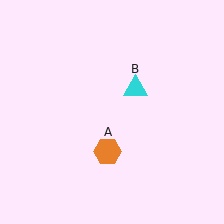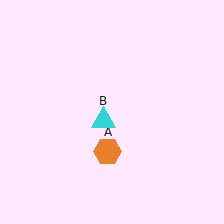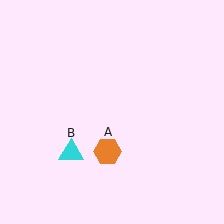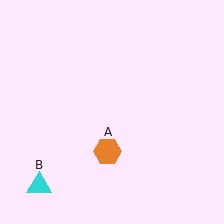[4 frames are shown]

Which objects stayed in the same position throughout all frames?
Orange hexagon (object A) remained stationary.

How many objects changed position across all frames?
1 object changed position: cyan triangle (object B).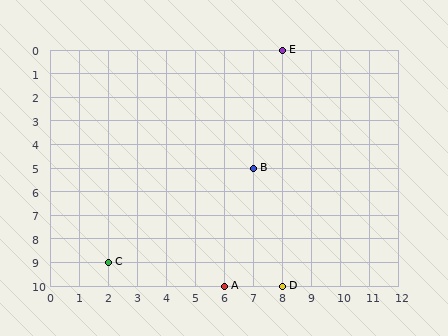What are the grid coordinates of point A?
Point A is at grid coordinates (6, 10).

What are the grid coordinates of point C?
Point C is at grid coordinates (2, 9).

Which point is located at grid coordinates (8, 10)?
Point D is at (8, 10).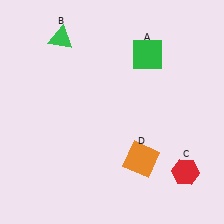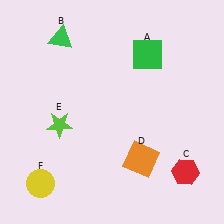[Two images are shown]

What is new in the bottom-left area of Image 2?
A yellow circle (F) was added in the bottom-left area of Image 2.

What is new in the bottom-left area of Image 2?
A lime star (E) was added in the bottom-left area of Image 2.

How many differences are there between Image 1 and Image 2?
There are 2 differences between the two images.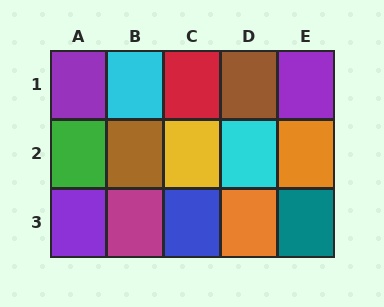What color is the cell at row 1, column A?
Purple.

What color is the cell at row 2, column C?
Yellow.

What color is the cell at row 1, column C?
Red.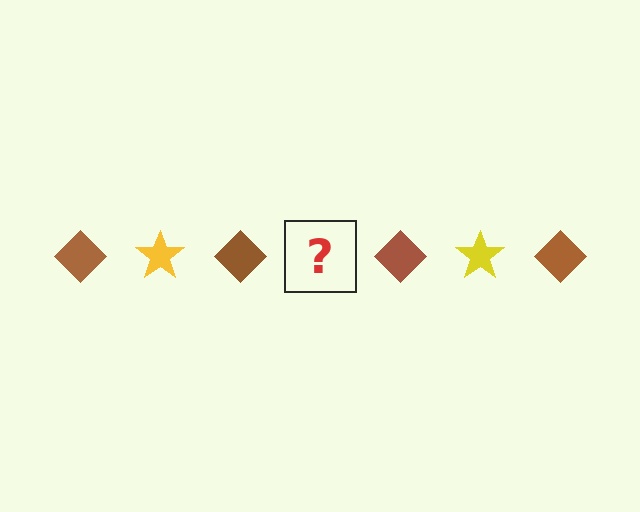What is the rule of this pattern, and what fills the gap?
The rule is that the pattern alternates between brown diamond and yellow star. The gap should be filled with a yellow star.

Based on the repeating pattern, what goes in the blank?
The blank should be a yellow star.